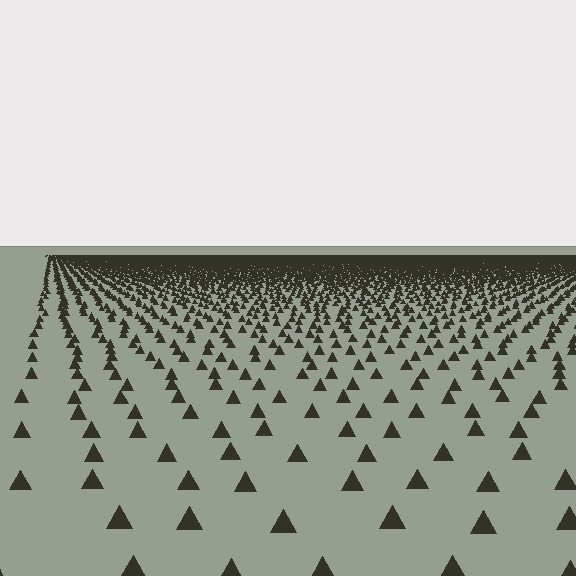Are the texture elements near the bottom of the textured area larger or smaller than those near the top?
Larger. Near the bottom, elements are closer to the viewer and appear at a bigger on-screen size.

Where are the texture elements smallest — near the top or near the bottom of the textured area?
Near the top.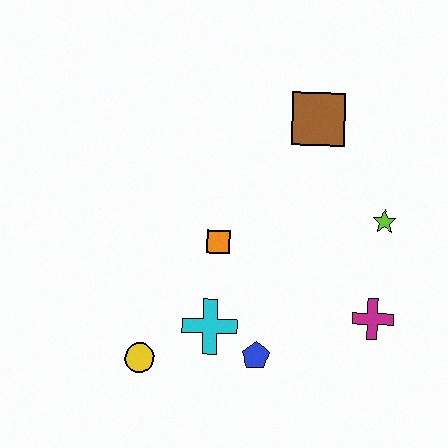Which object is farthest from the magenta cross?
The yellow circle is farthest from the magenta cross.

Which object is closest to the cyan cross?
The blue pentagon is closest to the cyan cross.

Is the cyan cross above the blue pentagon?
Yes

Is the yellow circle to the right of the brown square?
No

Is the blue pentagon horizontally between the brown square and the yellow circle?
Yes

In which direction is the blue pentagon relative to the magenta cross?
The blue pentagon is to the left of the magenta cross.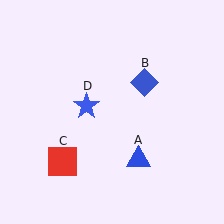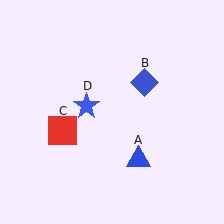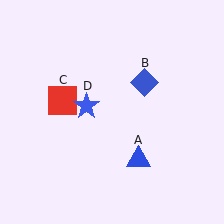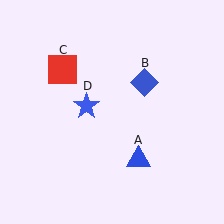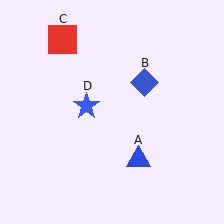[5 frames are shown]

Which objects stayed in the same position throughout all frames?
Blue triangle (object A) and blue diamond (object B) and blue star (object D) remained stationary.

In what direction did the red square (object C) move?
The red square (object C) moved up.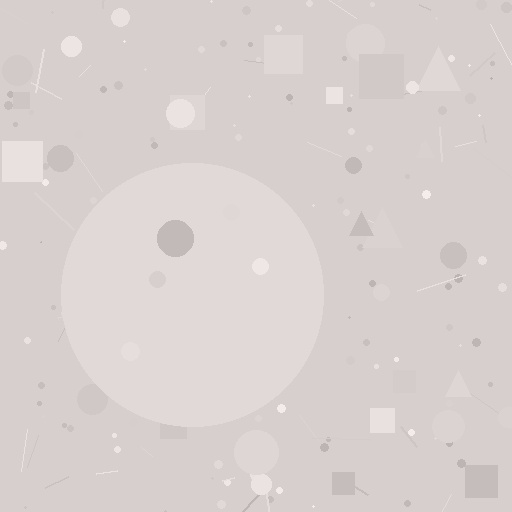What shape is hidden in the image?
A circle is hidden in the image.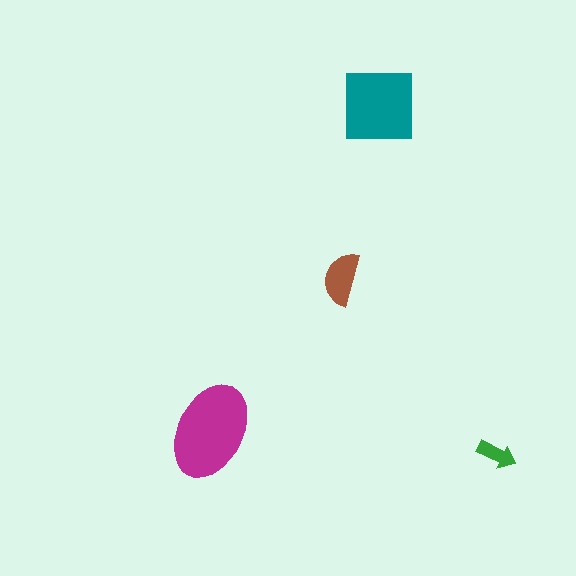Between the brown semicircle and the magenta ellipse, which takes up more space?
The magenta ellipse.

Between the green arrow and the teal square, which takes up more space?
The teal square.